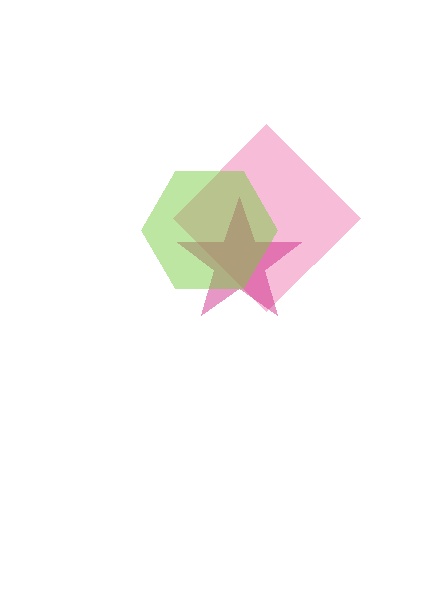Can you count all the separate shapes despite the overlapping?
Yes, there are 3 separate shapes.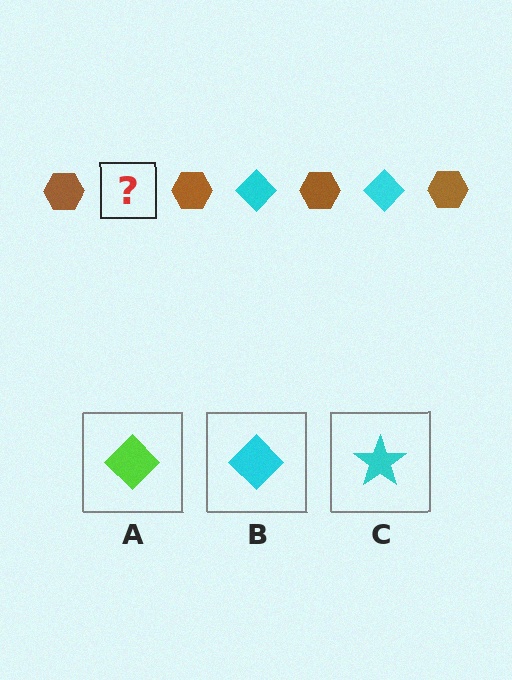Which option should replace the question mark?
Option B.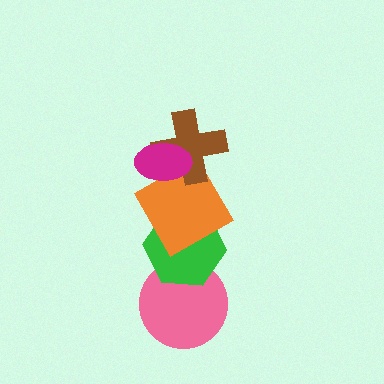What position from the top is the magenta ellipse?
The magenta ellipse is 1st from the top.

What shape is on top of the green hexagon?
The orange diamond is on top of the green hexagon.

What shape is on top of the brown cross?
The magenta ellipse is on top of the brown cross.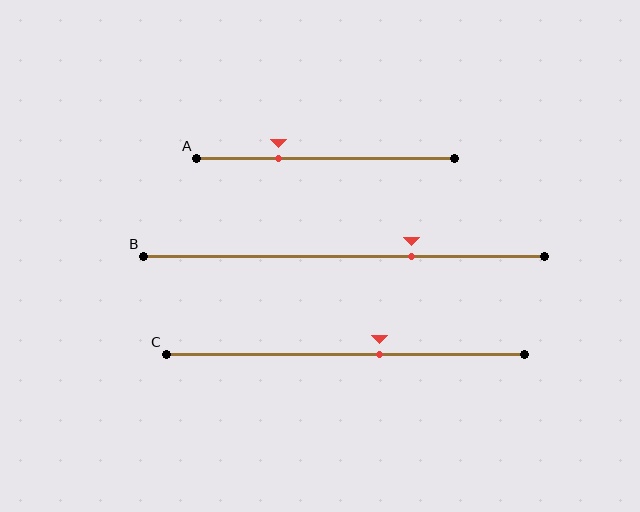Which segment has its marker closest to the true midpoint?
Segment C has its marker closest to the true midpoint.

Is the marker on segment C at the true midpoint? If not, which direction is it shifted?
No, the marker on segment C is shifted to the right by about 9% of the segment length.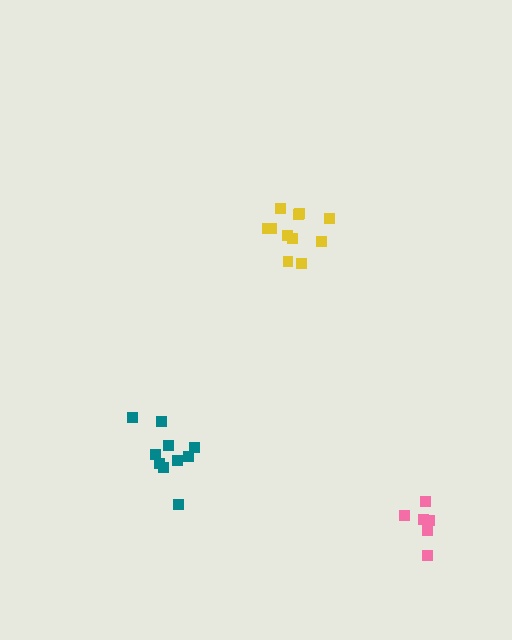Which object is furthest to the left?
The teal cluster is leftmost.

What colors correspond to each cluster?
The clusters are colored: teal, yellow, pink.